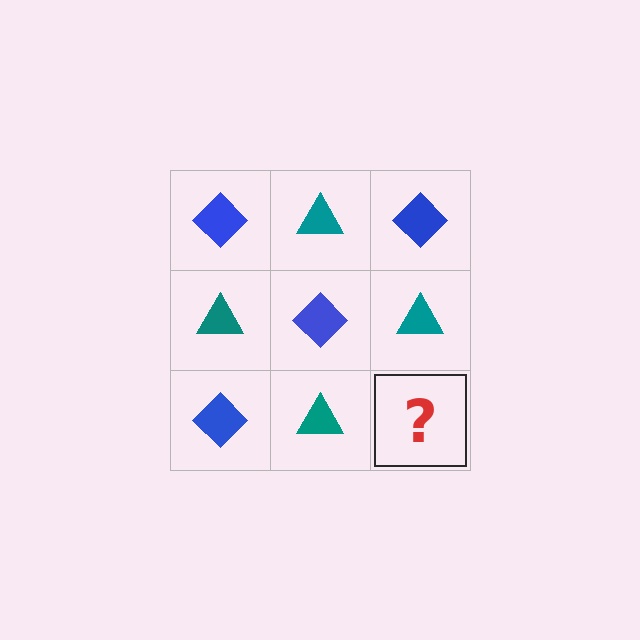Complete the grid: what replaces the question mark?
The question mark should be replaced with a blue diamond.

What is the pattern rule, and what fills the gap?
The rule is that it alternates blue diamond and teal triangle in a checkerboard pattern. The gap should be filled with a blue diamond.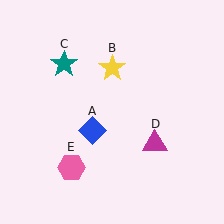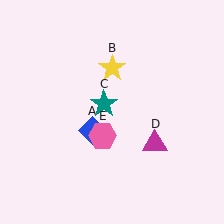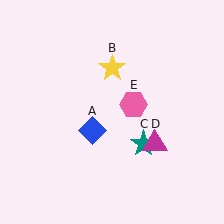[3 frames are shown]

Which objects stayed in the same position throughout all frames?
Blue diamond (object A) and yellow star (object B) and magenta triangle (object D) remained stationary.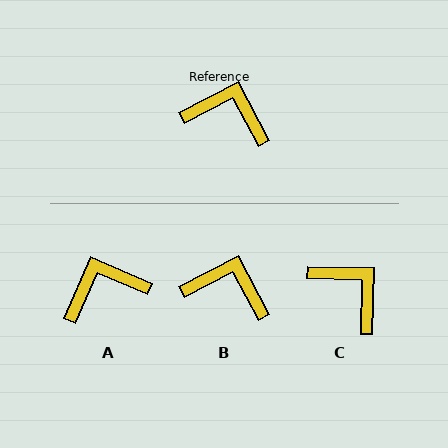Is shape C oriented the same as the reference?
No, it is off by about 29 degrees.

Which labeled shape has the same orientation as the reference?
B.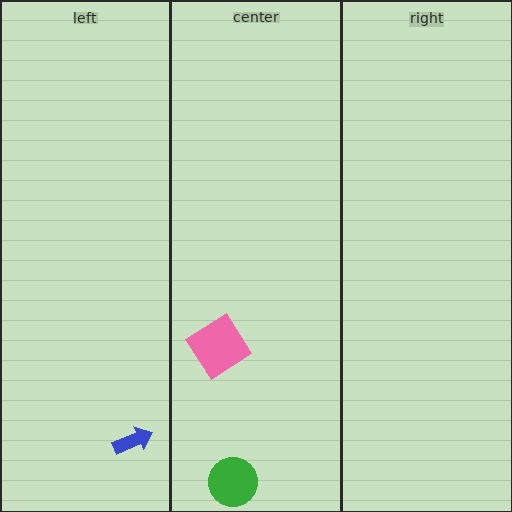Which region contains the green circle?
The center region.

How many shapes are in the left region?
1.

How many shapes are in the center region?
2.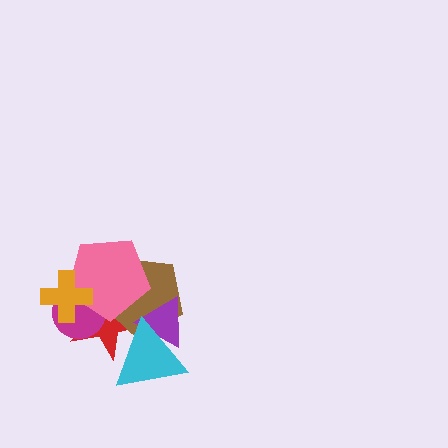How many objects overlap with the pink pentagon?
4 objects overlap with the pink pentagon.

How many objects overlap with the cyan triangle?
3 objects overlap with the cyan triangle.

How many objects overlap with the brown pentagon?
4 objects overlap with the brown pentagon.